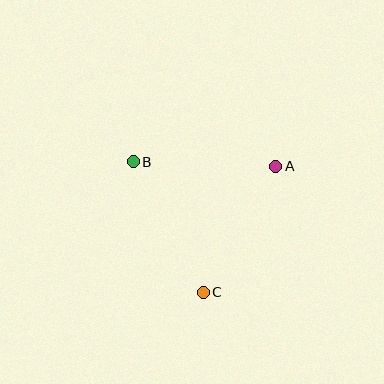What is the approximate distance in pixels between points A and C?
The distance between A and C is approximately 145 pixels.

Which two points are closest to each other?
Points A and B are closest to each other.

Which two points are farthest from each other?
Points B and C are farthest from each other.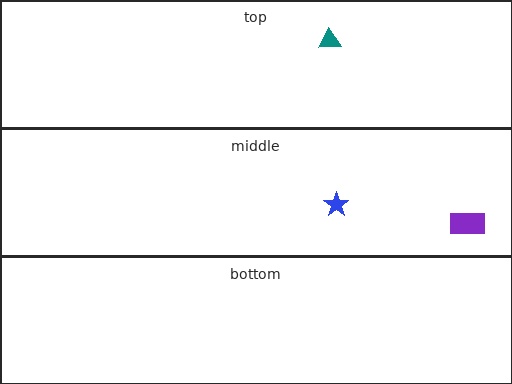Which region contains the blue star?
The middle region.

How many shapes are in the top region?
1.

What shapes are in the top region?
The teal triangle.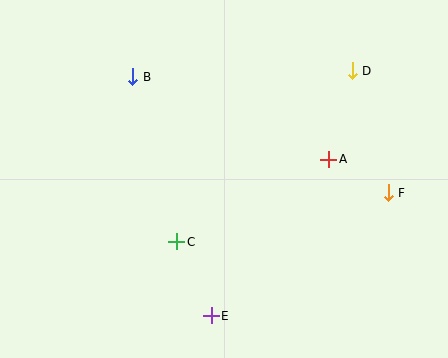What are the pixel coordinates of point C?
Point C is at (177, 242).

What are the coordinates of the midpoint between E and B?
The midpoint between E and B is at (172, 196).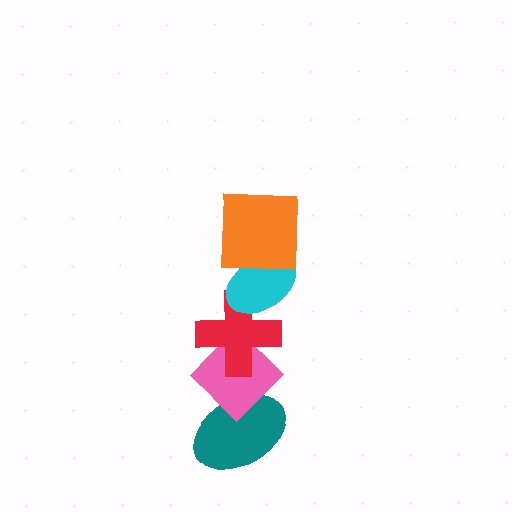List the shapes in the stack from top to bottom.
From top to bottom: the orange square, the cyan ellipse, the red cross, the pink diamond, the teal ellipse.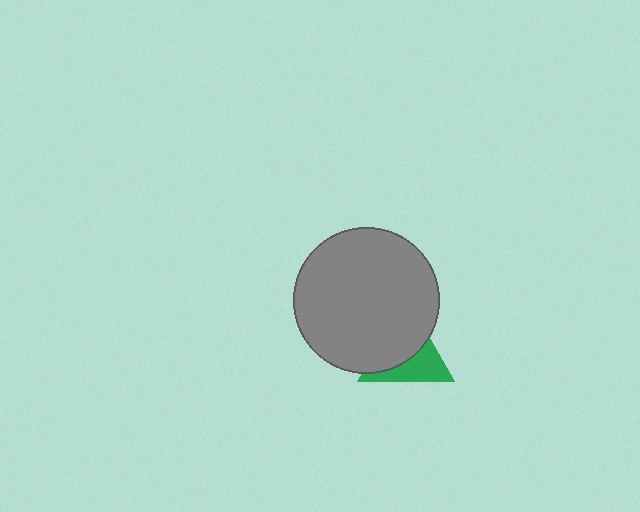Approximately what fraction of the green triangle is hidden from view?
Roughly 58% of the green triangle is hidden behind the gray circle.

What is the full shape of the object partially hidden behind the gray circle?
The partially hidden object is a green triangle.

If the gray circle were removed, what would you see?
You would see the complete green triangle.